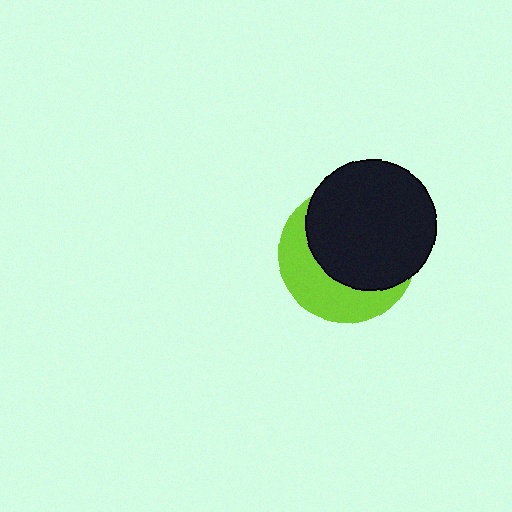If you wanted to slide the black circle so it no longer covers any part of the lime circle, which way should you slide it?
Slide it toward the upper-right — that is the most direct way to separate the two shapes.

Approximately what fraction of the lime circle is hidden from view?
Roughly 62% of the lime circle is hidden behind the black circle.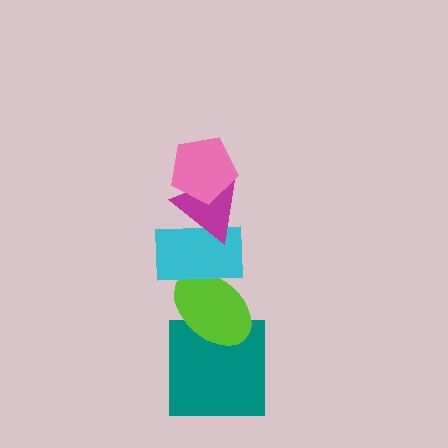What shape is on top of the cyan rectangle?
The magenta triangle is on top of the cyan rectangle.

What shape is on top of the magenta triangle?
The pink pentagon is on top of the magenta triangle.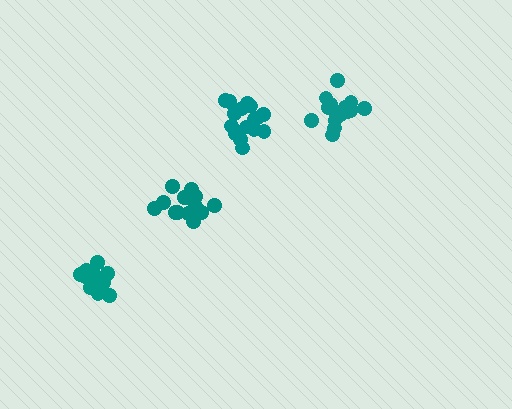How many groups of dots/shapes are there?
There are 4 groups.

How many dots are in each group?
Group 1: 17 dots, Group 2: 14 dots, Group 3: 16 dots, Group 4: 15 dots (62 total).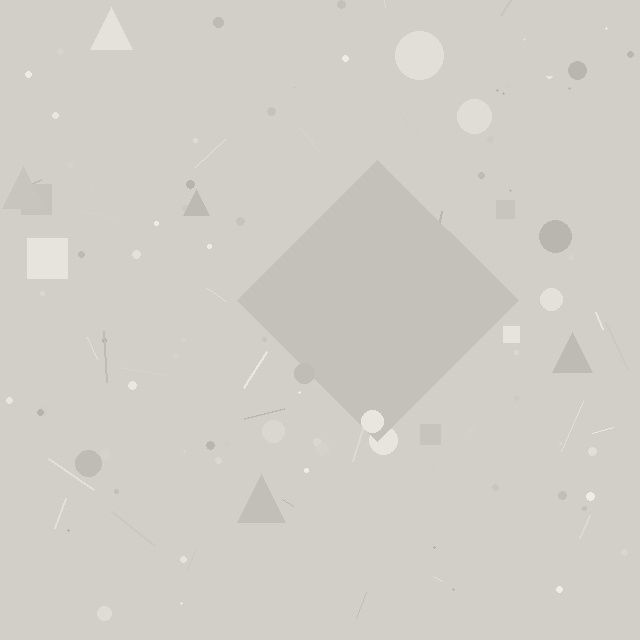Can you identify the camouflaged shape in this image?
The camouflaged shape is a diamond.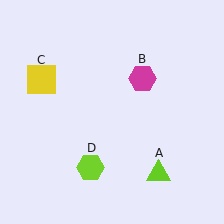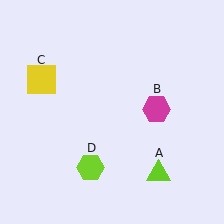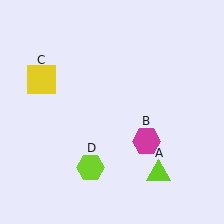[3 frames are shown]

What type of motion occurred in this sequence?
The magenta hexagon (object B) rotated clockwise around the center of the scene.